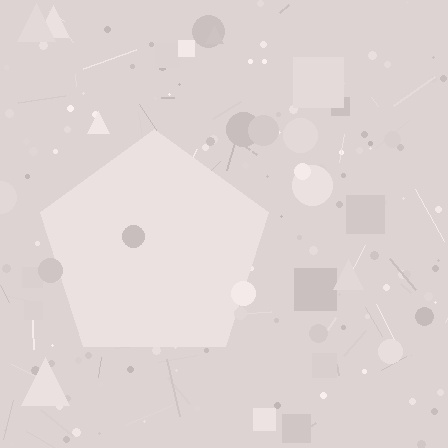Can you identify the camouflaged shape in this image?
The camouflaged shape is a pentagon.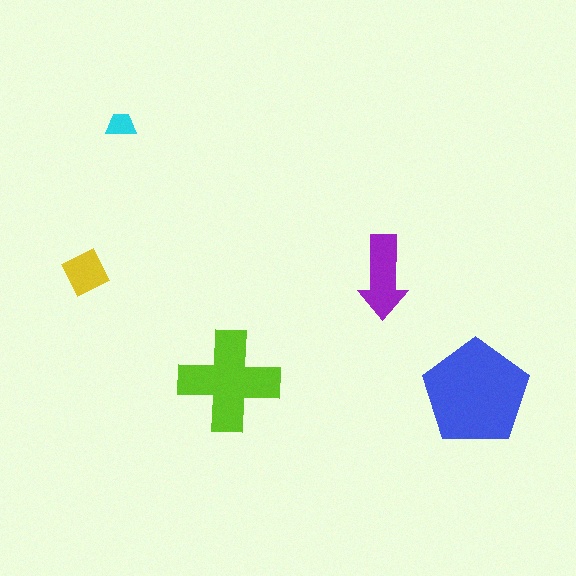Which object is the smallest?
The cyan trapezoid.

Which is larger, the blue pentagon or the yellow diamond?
The blue pentagon.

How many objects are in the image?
There are 5 objects in the image.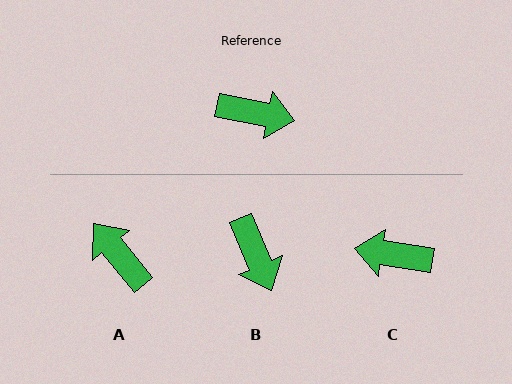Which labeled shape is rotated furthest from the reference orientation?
C, about 177 degrees away.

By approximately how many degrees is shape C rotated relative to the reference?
Approximately 177 degrees clockwise.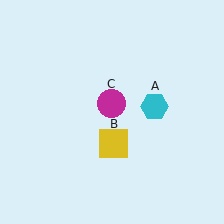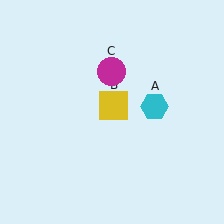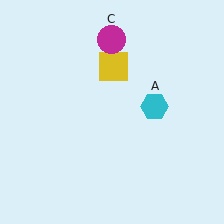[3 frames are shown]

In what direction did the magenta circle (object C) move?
The magenta circle (object C) moved up.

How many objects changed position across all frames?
2 objects changed position: yellow square (object B), magenta circle (object C).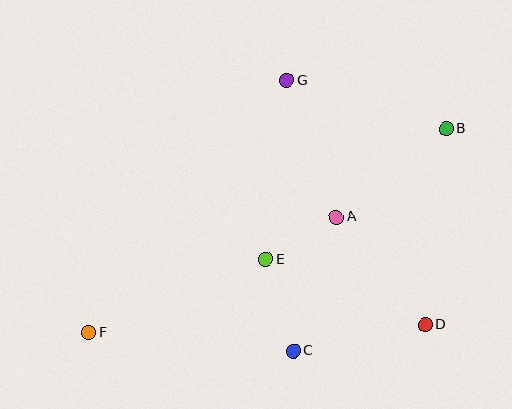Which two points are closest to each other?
Points A and E are closest to each other.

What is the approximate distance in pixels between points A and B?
The distance between A and B is approximately 141 pixels.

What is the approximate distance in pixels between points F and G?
The distance between F and G is approximately 321 pixels.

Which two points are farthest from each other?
Points B and F are farthest from each other.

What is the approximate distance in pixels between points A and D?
The distance between A and D is approximately 140 pixels.